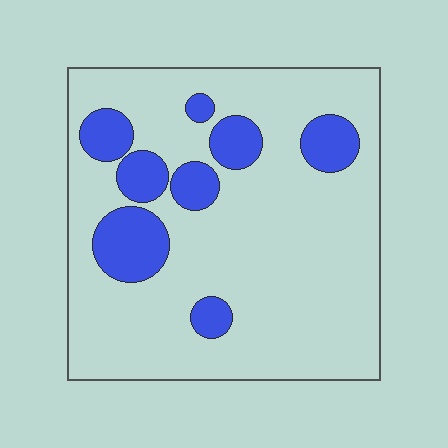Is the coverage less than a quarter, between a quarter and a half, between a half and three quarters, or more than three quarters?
Less than a quarter.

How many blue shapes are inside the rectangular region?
8.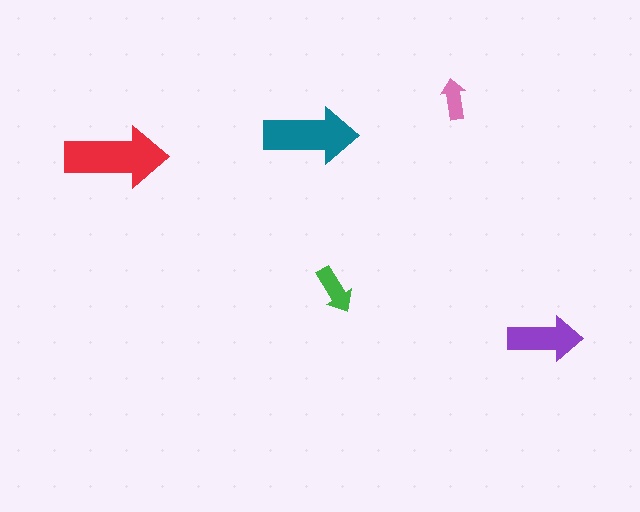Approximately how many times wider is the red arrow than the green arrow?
About 2 times wider.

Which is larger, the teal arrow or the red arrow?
The red one.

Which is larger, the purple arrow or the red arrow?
The red one.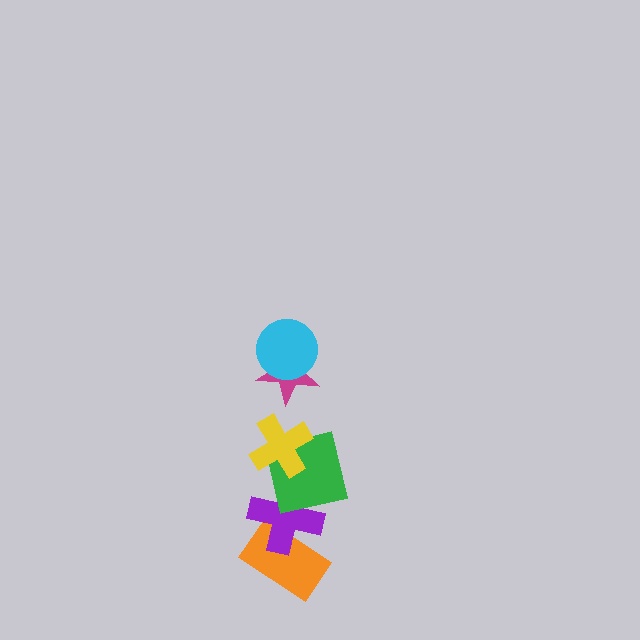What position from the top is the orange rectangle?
The orange rectangle is 6th from the top.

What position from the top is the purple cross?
The purple cross is 5th from the top.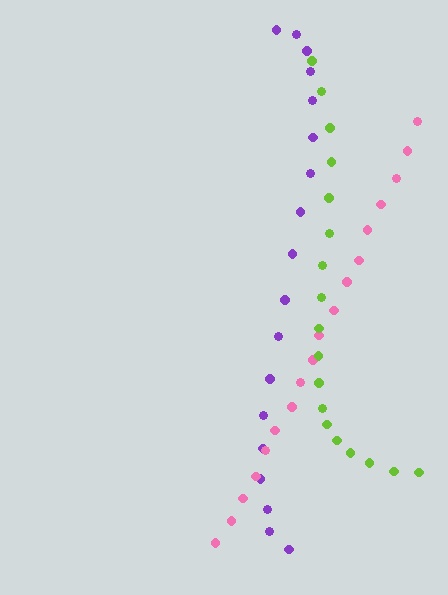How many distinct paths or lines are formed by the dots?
There are 3 distinct paths.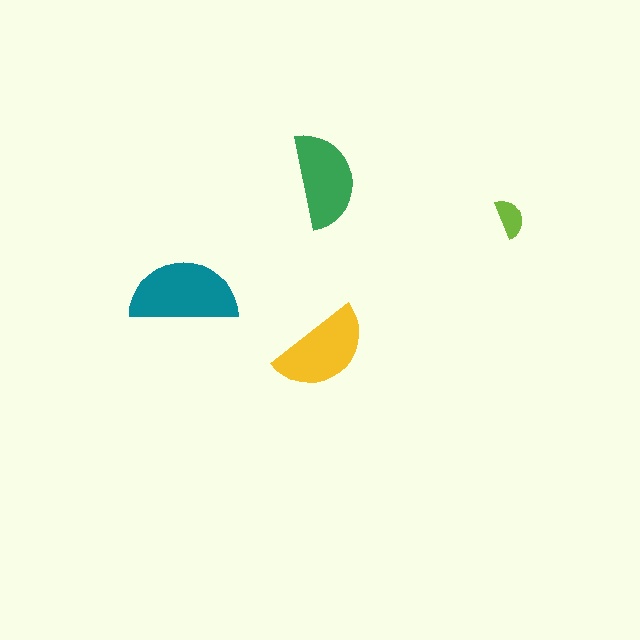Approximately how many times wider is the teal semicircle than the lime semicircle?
About 2.5 times wider.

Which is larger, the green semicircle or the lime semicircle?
The green one.